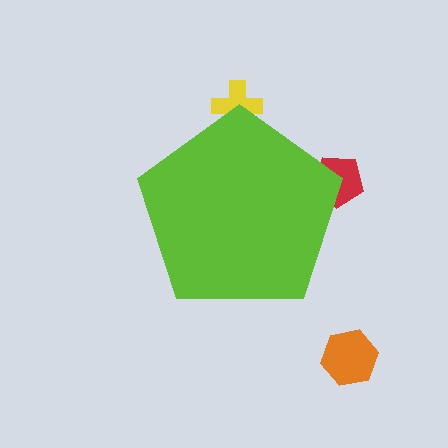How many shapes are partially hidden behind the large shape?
2 shapes are partially hidden.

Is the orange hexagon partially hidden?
No, the orange hexagon is fully visible.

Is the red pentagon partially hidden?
Yes, the red pentagon is partially hidden behind the lime pentagon.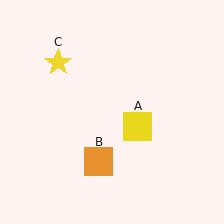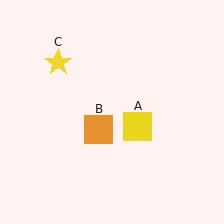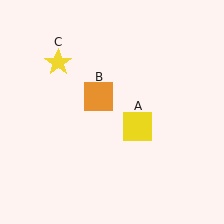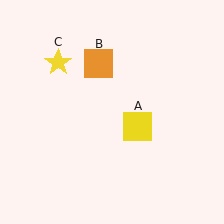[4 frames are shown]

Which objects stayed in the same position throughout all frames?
Yellow square (object A) and yellow star (object C) remained stationary.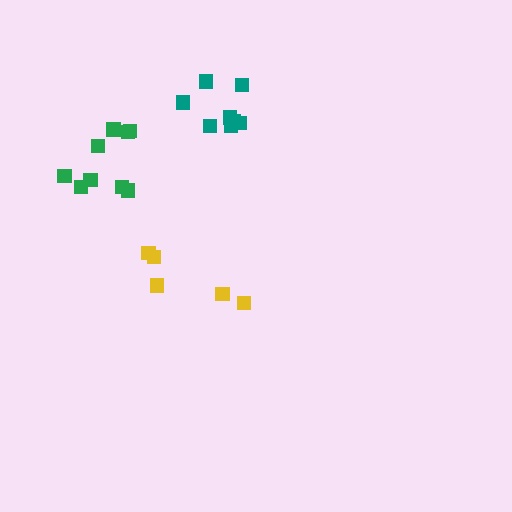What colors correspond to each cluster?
The clusters are colored: yellow, green, teal.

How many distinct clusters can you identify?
There are 3 distinct clusters.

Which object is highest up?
The teal cluster is topmost.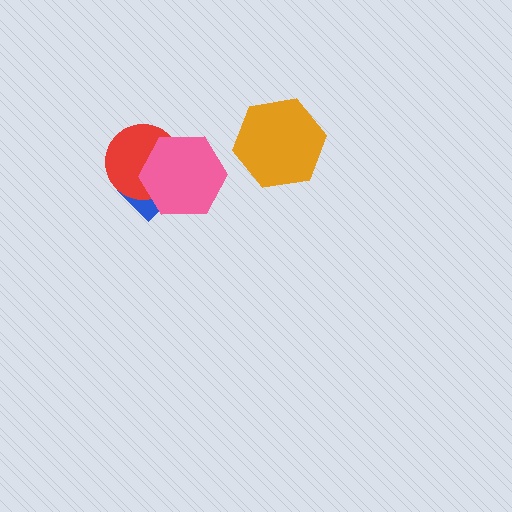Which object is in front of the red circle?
The pink hexagon is in front of the red circle.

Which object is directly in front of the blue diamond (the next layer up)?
The red circle is directly in front of the blue diamond.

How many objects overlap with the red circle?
2 objects overlap with the red circle.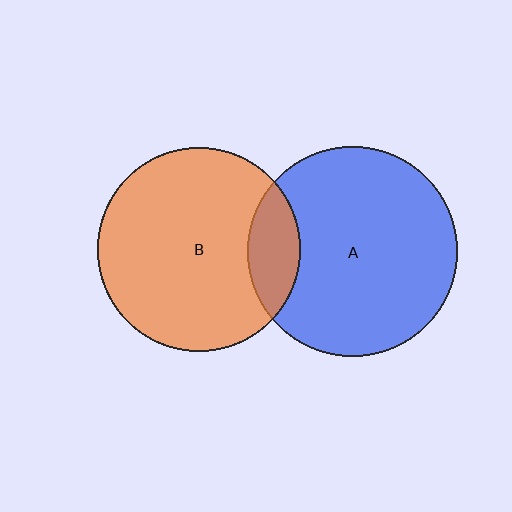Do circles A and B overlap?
Yes.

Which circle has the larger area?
Circle A (blue).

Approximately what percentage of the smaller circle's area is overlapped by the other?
Approximately 15%.